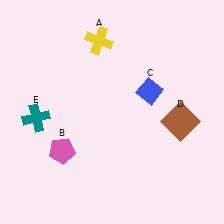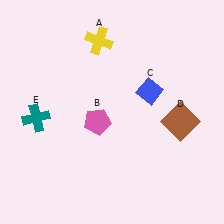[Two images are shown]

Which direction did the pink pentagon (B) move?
The pink pentagon (B) moved right.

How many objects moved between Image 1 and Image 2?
1 object moved between the two images.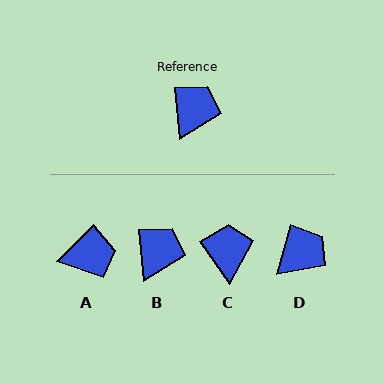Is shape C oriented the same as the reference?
No, it is off by about 29 degrees.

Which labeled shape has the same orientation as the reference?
B.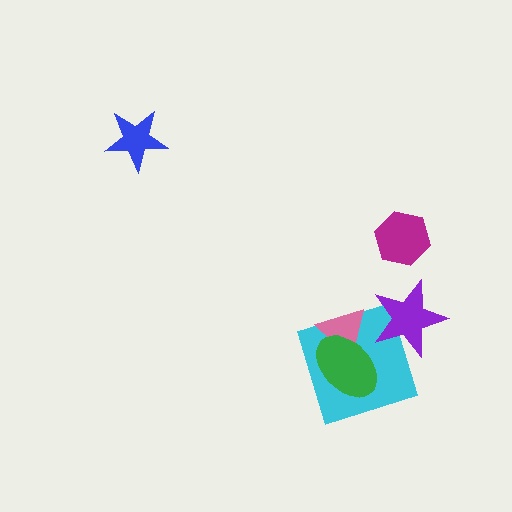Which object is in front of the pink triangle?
The green ellipse is in front of the pink triangle.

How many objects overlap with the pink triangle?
2 objects overlap with the pink triangle.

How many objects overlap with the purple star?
1 object overlaps with the purple star.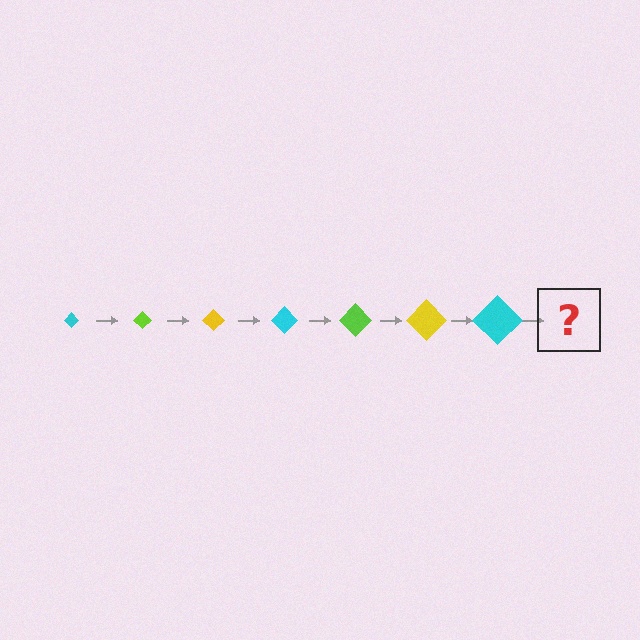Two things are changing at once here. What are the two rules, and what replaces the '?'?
The two rules are that the diamond grows larger each step and the color cycles through cyan, lime, and yellow. The '?' should be a lime diamond, larger than the previous one.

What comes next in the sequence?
The next element should be a lime diamond, larger than the previous one.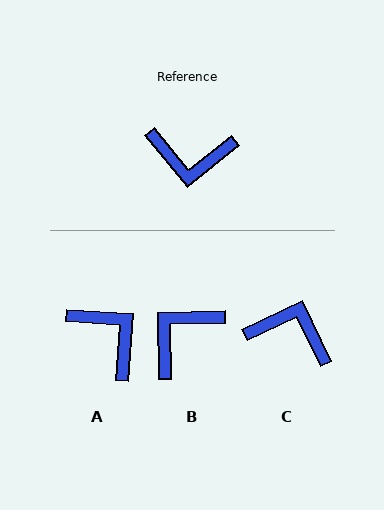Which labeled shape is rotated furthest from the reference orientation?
C, about 167 degrees away.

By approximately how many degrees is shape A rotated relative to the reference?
Approximately 137 degrees counter-clockwise.